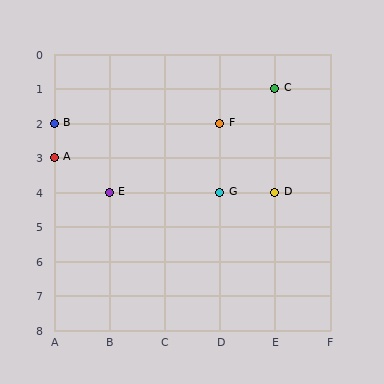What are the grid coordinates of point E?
Point E is at grid coordinates (B, 4).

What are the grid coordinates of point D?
Point D is at grid coordinates (E, 4).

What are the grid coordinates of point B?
Point B is at grid coordinates (A, 2).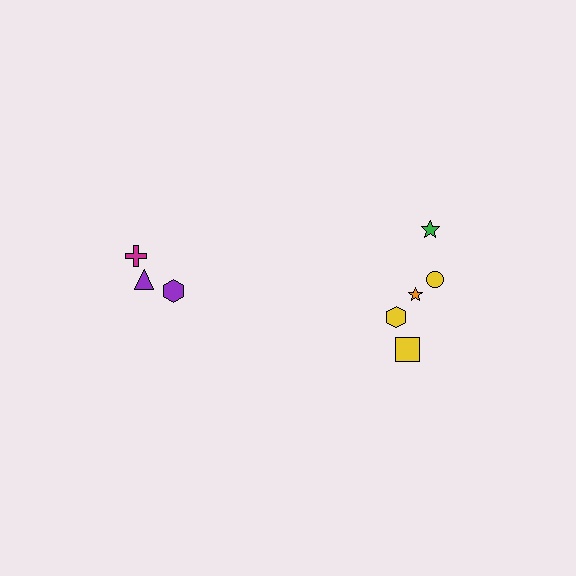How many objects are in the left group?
There are 3 objects.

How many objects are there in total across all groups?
There are 8 objects.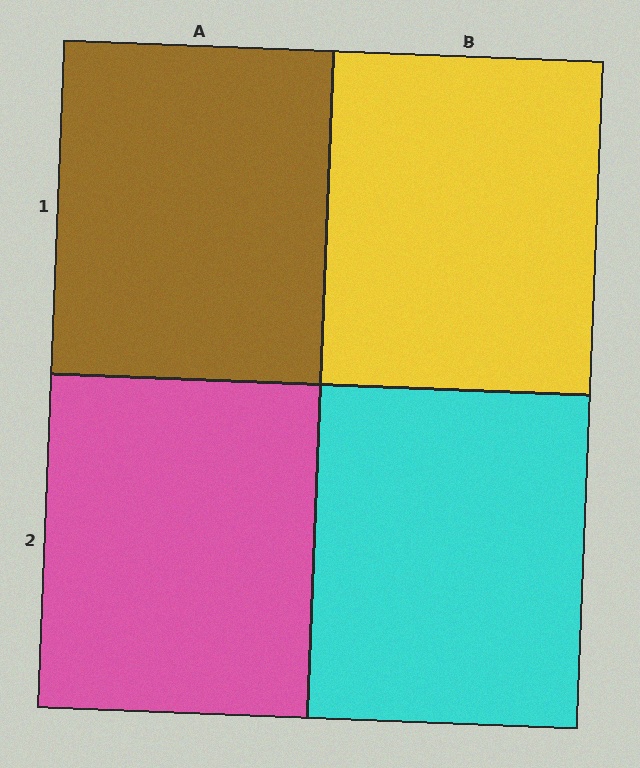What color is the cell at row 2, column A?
Pink.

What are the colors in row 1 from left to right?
Brown, yellow.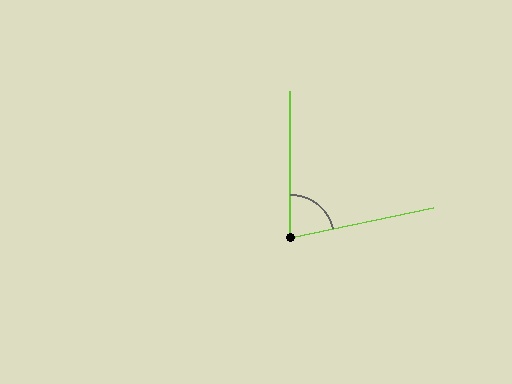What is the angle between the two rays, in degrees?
Approximately 78 degrees.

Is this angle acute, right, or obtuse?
It is acute.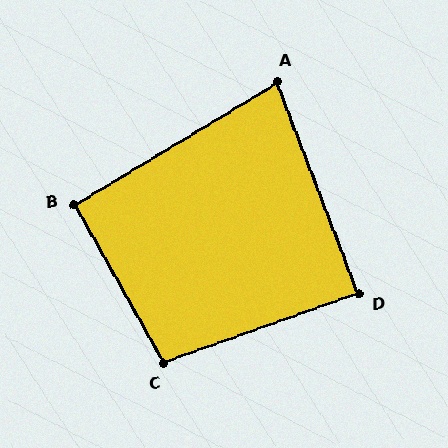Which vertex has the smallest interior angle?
A, at approximately 80 degrees.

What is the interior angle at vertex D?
Approximately 89 degrees (approximately right).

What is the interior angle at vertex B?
Approximately 91 degrees (approximately right).